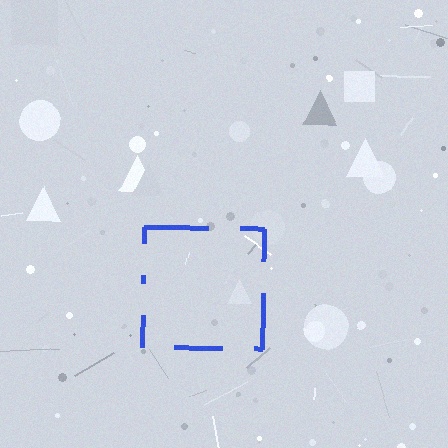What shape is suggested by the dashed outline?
The dashed outline suggests a square.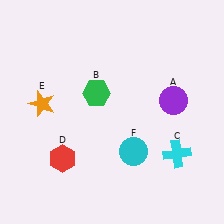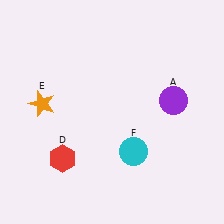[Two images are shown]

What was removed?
The cyan cross (C), the green hexagon (B) were removed in Image 2.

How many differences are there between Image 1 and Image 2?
There are 2 differences between the two images.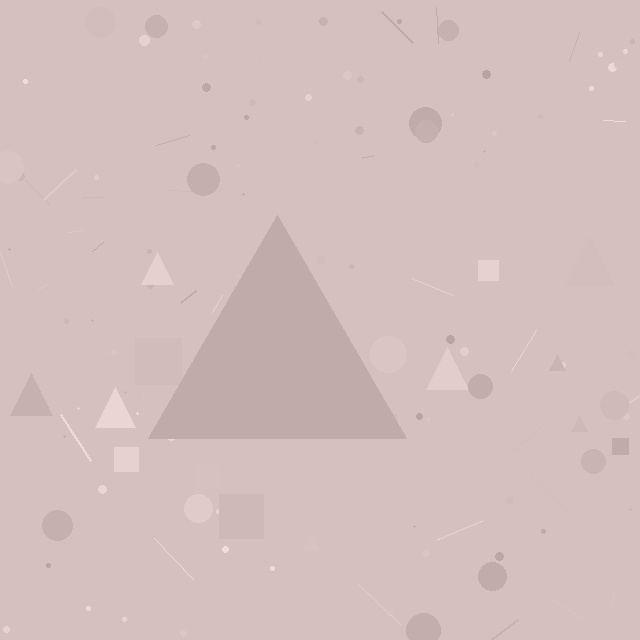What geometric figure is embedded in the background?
A triangle is embedded in the background.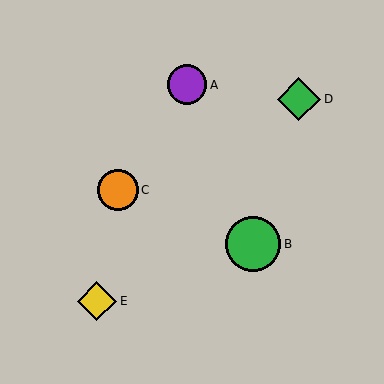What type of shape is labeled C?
Shape C is an orange circle.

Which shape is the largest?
The green circle (labeled B) is the largest.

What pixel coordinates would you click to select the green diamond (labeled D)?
Click at (299, 99) to select the green diamond D.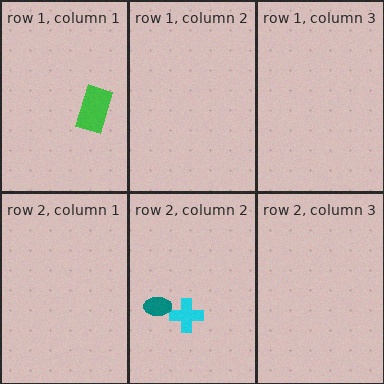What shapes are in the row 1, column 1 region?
The green rectangle.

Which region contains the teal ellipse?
The row 2, column 2 region.